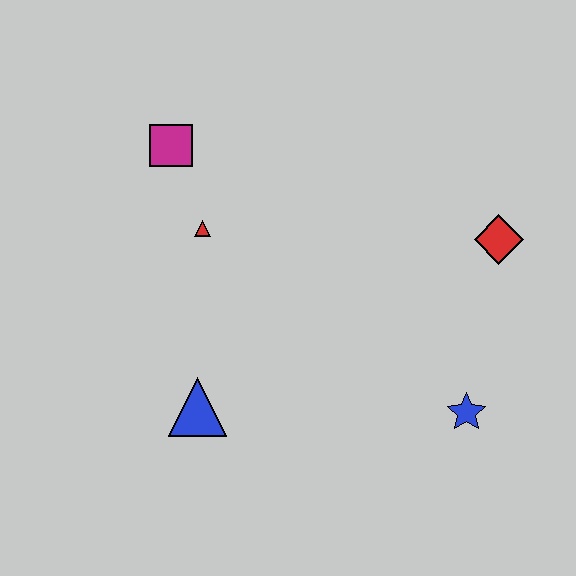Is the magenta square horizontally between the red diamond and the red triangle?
No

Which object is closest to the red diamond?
The blue star is closest to the red diamond.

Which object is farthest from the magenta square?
The blue star is farthest from the magenta square.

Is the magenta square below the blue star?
No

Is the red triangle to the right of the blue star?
No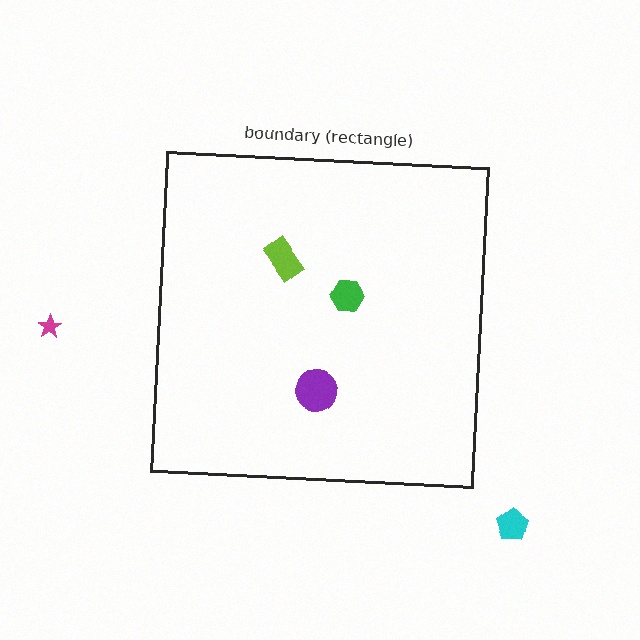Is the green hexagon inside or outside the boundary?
Inside.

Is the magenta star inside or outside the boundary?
Outside.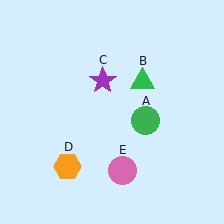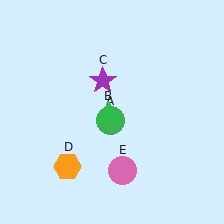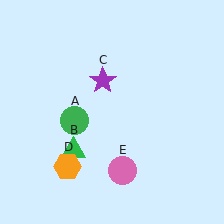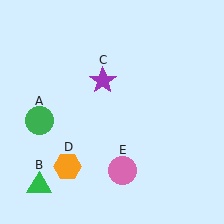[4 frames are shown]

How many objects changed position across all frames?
2 objects changed position: green circle (object A), green triangle (object B).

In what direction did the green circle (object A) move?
The green circle (object A) moved left.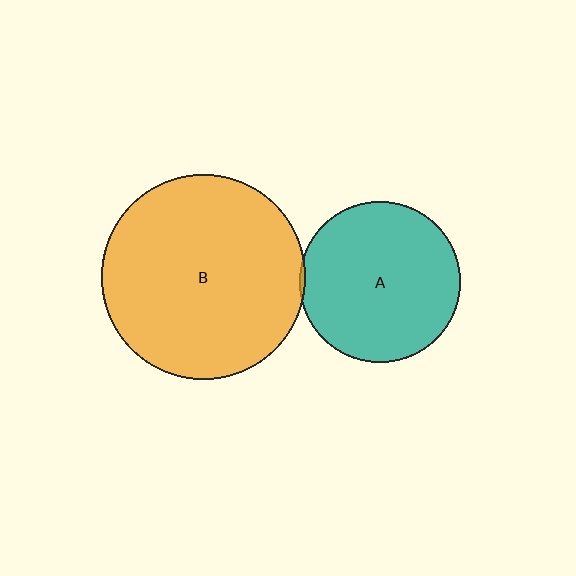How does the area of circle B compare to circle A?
Approximately 1.6 times.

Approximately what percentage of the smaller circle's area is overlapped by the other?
Approximately 5%.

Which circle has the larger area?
Circle B (orange).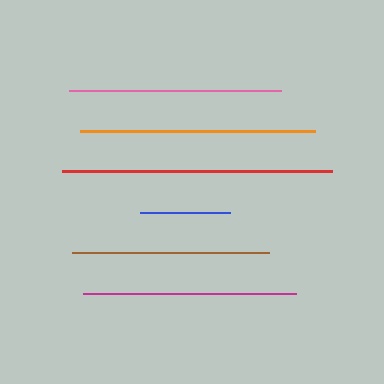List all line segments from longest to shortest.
From longest to shortest: red, orange, magenta, pink, brown, blue.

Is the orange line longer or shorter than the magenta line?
The orange line is longer than the magenta line.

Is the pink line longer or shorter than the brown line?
The pink line is longer than the brown line.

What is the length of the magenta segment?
The magenta segment is approximately 212 pixels long.